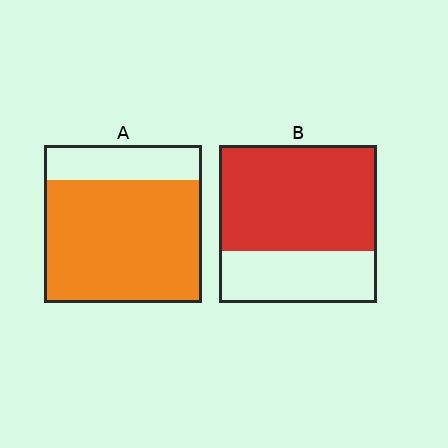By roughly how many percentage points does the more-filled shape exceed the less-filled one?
By roughly 10 percentage points (A over B).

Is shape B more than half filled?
Yes.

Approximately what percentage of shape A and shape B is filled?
A is approximately 80% and B is approximately 65%.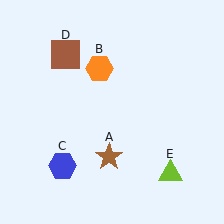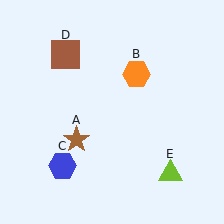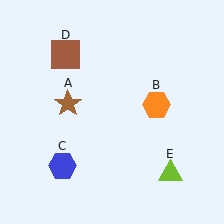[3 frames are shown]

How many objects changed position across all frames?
2 objects changed position: brown star (object A), orange hexagon (object B).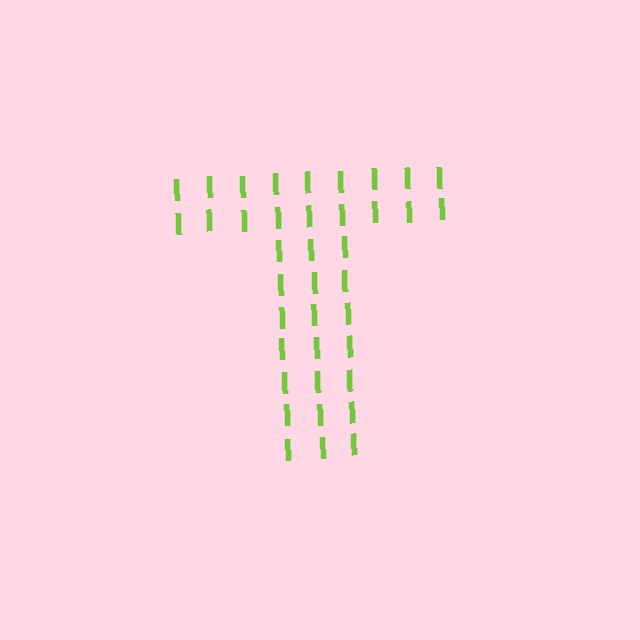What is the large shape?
The large shape is the letter T.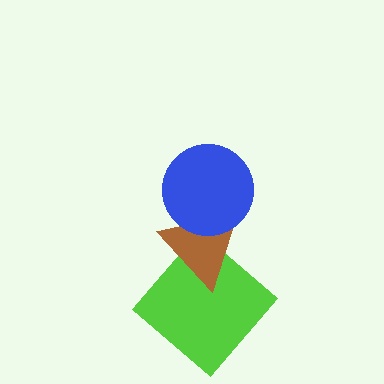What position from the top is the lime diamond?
The lime diamond is 3rd from the top.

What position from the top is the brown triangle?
The brown triangle is 2nd from the top.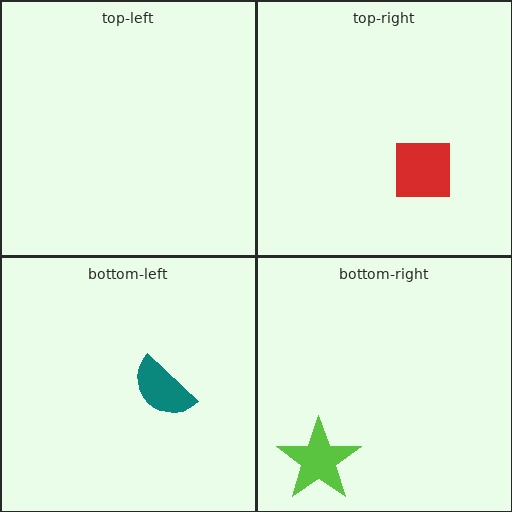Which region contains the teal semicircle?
The bottom-left region.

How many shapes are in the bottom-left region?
1.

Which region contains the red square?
The top-right region.